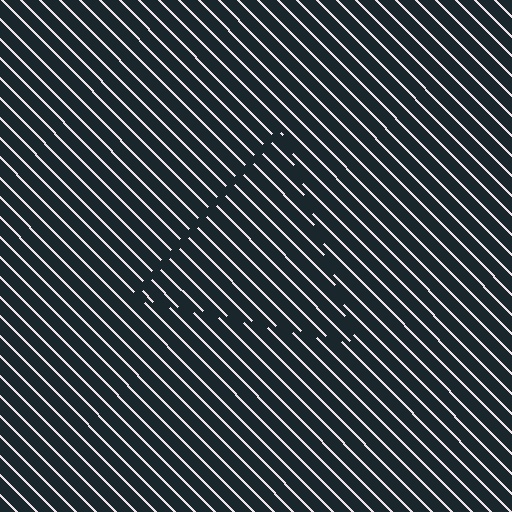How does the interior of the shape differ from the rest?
The interior of the shape contains the same grating, shifted by half a period — the contour is defined by the phase discontinuity where line-ends from the inner and outer gratings abut.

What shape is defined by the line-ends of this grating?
An illusory triangle. The interior of the shape contains the same grating, shifted by half a period — the contour is defined by the phase discontinuity where line-ends from the inner and outer gratings abut.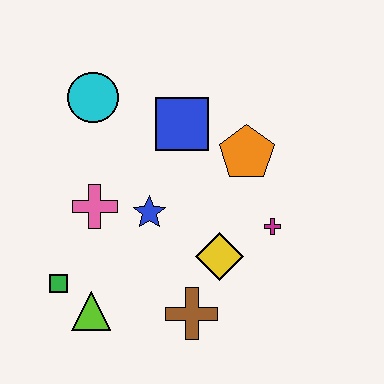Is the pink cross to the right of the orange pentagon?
No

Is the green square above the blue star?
No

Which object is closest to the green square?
The lime triangle is closest to the green square.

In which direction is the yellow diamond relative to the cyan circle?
The yellow diamond is below the cyan circle.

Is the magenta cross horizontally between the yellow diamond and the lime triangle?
No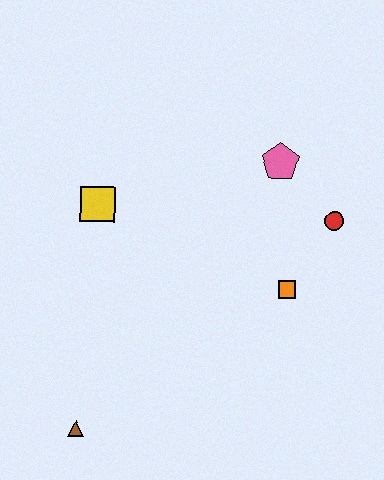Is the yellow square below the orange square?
No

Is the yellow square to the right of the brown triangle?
Yes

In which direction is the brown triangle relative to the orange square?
The brown triangle is to the left of the orange square.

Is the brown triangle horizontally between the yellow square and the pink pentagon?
No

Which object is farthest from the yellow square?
The red circle is farthest from the yellow square.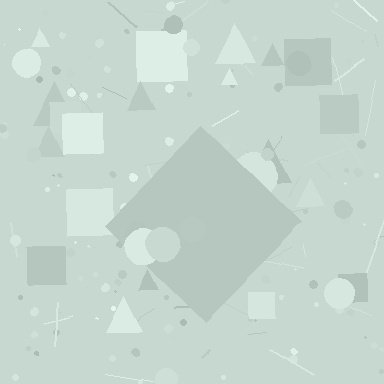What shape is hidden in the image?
A diamond is hidden in the image.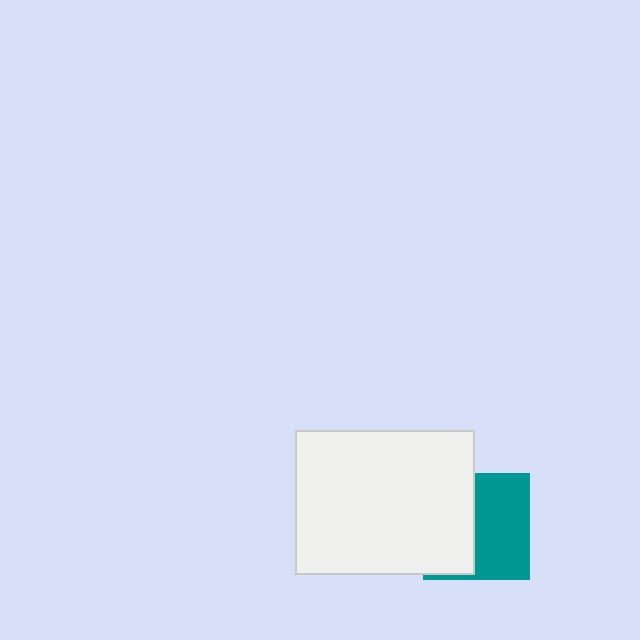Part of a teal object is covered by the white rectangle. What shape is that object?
It is a square.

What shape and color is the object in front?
The object in front is a white rectangle.